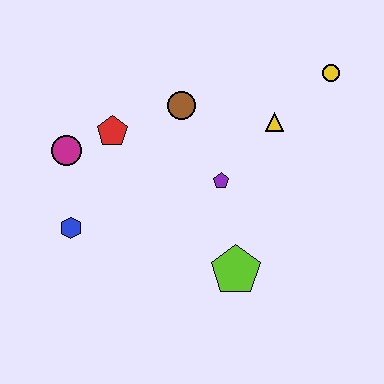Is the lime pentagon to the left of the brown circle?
No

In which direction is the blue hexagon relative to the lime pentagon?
The blue hexagon is to the left of the lime pentagon.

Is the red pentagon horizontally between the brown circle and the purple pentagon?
No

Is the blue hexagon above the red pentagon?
No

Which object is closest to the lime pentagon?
The purple pentagon is closest to the lime pentagon.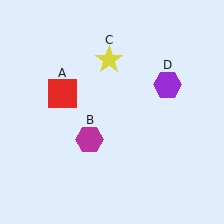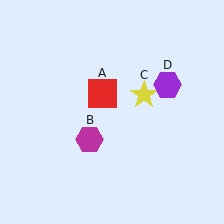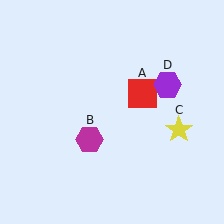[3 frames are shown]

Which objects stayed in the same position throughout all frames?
Magenta hexagon (object B) and purple hexagon (object D) remained stationary.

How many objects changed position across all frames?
2 objects changed position: red square (object A), yellow star (object C).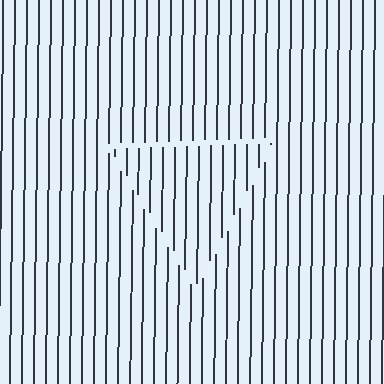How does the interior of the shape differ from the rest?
The interior of the shape contains the same grating, shifted by half a period — the contour is defined by the phase discontinuity where line-ends from the inner and outer gratings abut.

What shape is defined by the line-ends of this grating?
An illusory triangle. The interior of the shape contains the same grating, shifted by half a period — the contour is defined by the phase discontinuity where line-ends from the inner and outer gratings abut.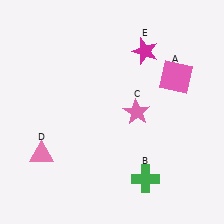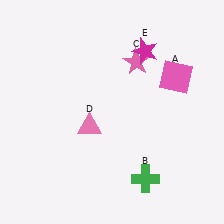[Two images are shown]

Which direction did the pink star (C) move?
The pink star (C) moved up.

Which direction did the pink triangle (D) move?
The pink triangle (D) moved right.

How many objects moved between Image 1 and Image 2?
2 objects moved between the two images.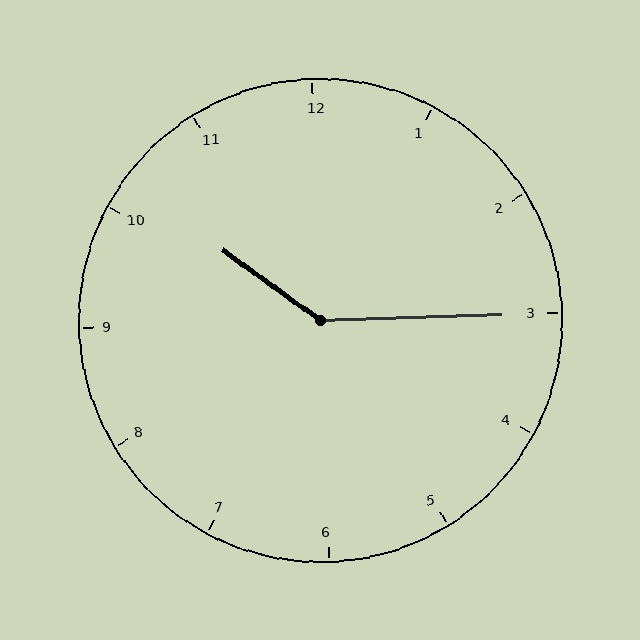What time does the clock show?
10:15.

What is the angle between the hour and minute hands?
Approximately 142 degrees.